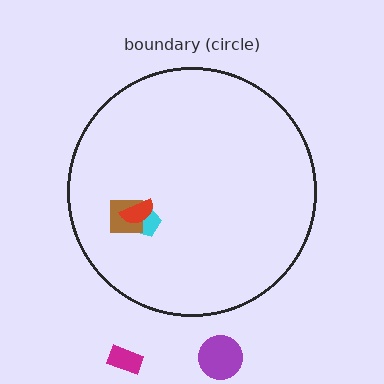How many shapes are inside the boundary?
3 inside, 2 outside.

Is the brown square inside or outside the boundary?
Inside.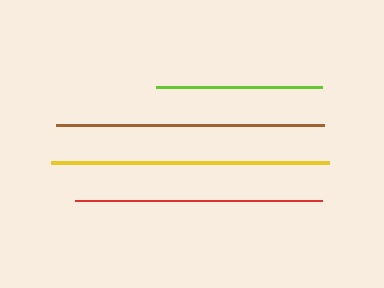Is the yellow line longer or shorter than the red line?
The yellow line is longer than the red line.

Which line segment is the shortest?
The lime line is the shortest at approximately 166 pixels.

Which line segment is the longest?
The yellow line is the longest at approximately 278 pixels.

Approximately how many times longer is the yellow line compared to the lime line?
The yellow line is approximately 1.7 times the length of the lime line.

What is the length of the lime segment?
The lime segment is approximately 166 pixels long.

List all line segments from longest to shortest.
From longest to shortest: yellow, brown, red, lime.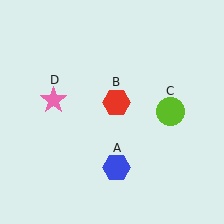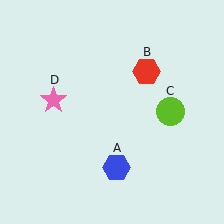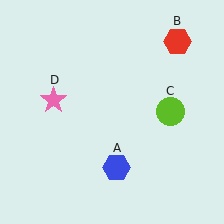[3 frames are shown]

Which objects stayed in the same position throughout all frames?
Blue hexagon (object A) and lime circle (object C) and pink star (object D) remained stationary.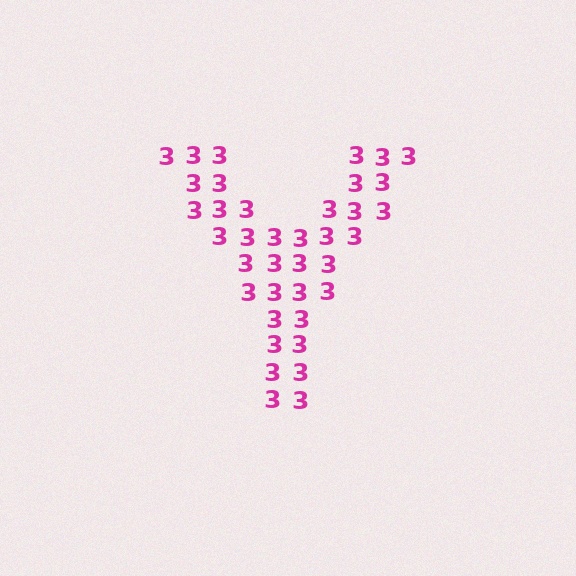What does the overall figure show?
The overall figure shows the letter Y.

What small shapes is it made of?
It is made of small digit 3's.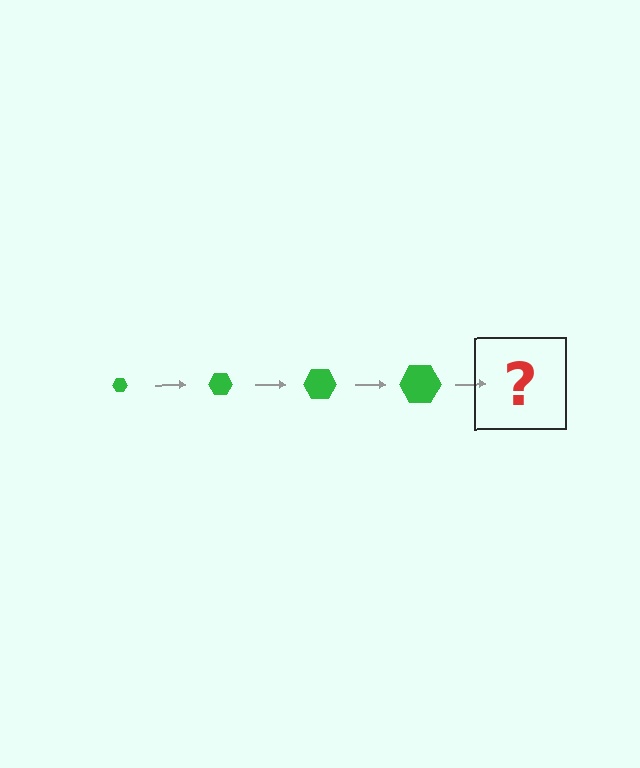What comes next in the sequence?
The next element should be a green hexagon, larger than the previous one.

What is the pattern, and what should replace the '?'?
The pattern is that the hexagon gets progressively larger each step. The '?' should be a green hexagon, larger than the previous one.